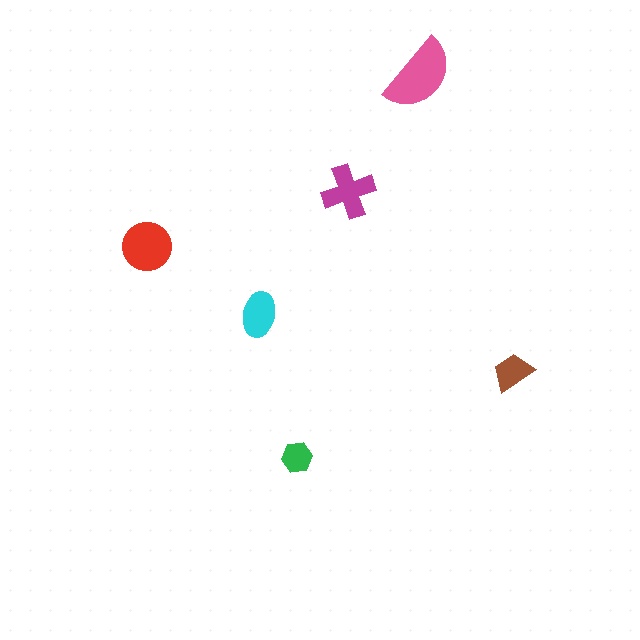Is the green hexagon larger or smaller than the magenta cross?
Smaller.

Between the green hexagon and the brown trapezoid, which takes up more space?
The brown trapezoid.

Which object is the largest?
The pink semicircle.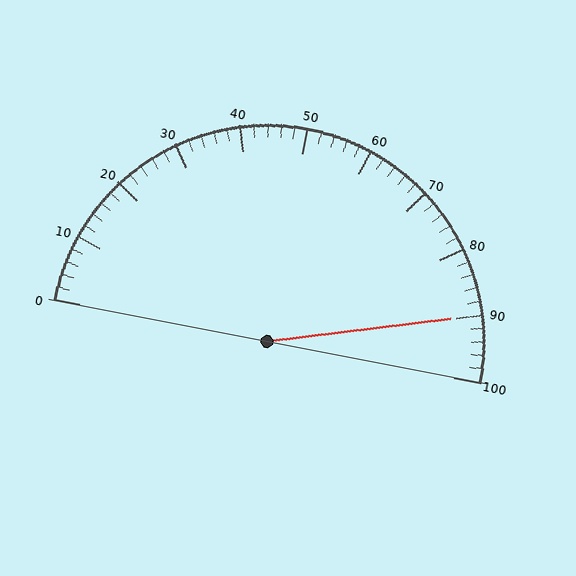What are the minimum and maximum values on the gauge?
The gauge ranges from 0 to 100.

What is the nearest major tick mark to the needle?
The nearest major tick mark is 90.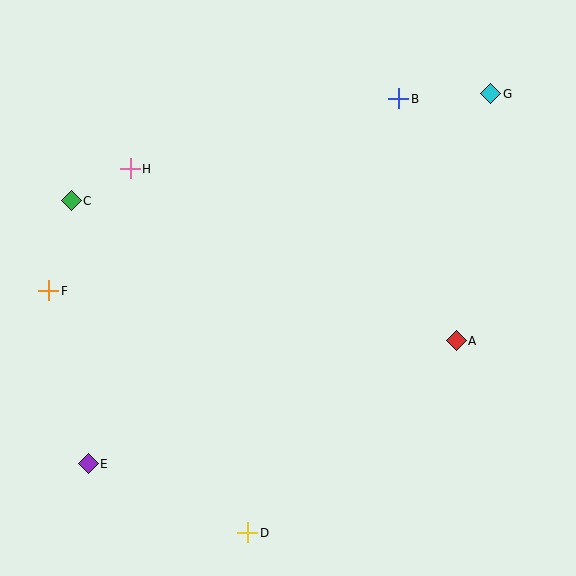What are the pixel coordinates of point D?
Point D is at (248, 533).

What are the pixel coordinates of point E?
Point E is at (88, 464).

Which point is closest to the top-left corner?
Point C is closest to the top-left corner.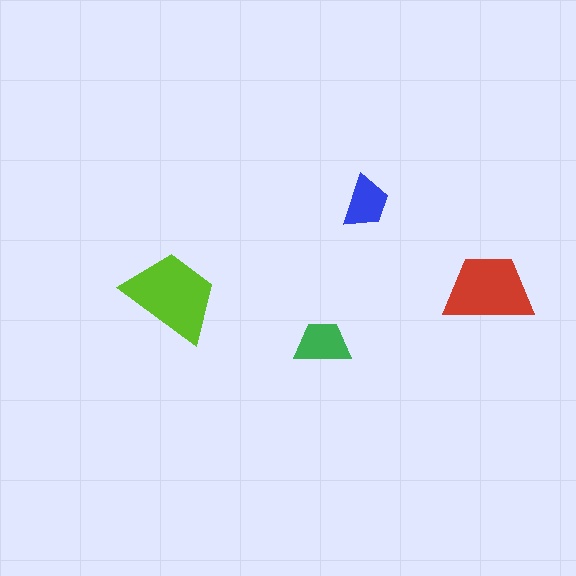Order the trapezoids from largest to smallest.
the lime one, the red one, the green one, the blue one.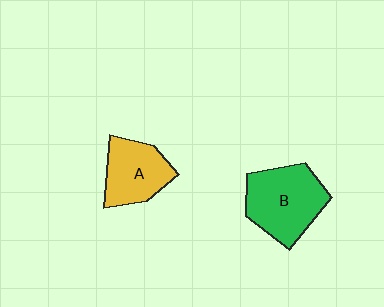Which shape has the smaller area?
Shape A (yellow).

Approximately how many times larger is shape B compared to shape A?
Approximately 1.3 times.